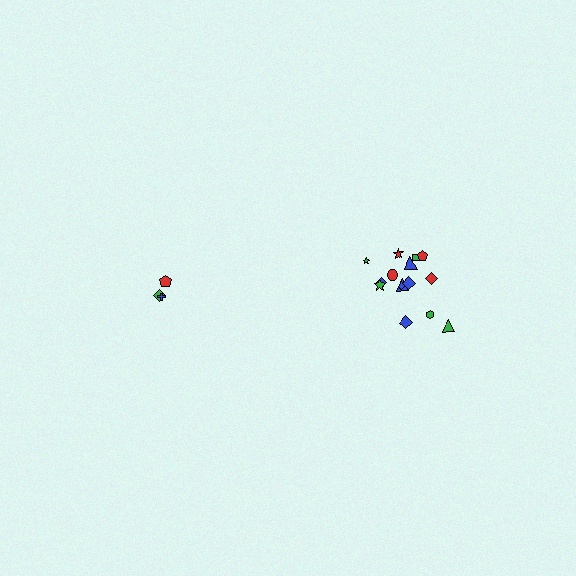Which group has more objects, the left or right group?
The right group.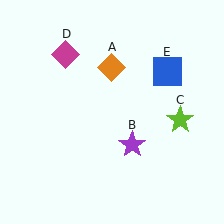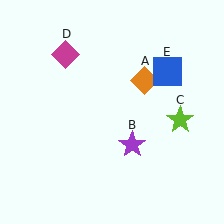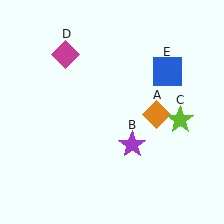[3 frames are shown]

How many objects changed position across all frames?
1 object changed position: orange diamond (object A).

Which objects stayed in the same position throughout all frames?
Purple star (object B) and lime star (object C) and magenta diamond (object D) and blue square (object E) remained stationary.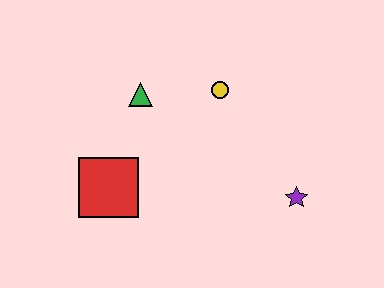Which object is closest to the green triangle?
The yellow circle is closest to the green triangle.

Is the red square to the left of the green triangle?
Yes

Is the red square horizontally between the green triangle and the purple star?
No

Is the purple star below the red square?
Yes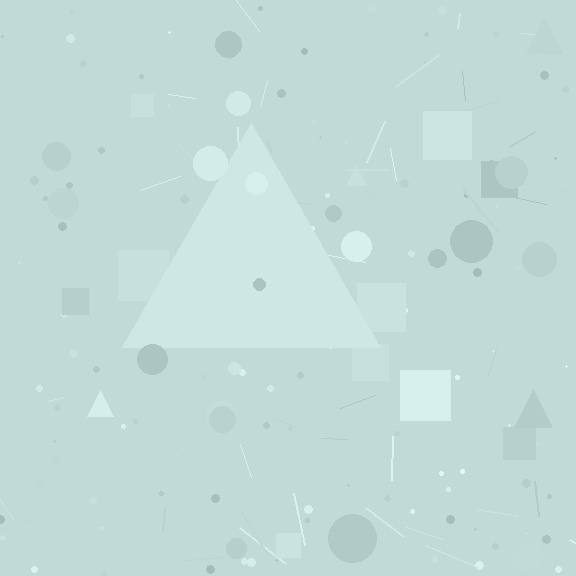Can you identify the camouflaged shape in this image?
The camouflaged shape is a triangle.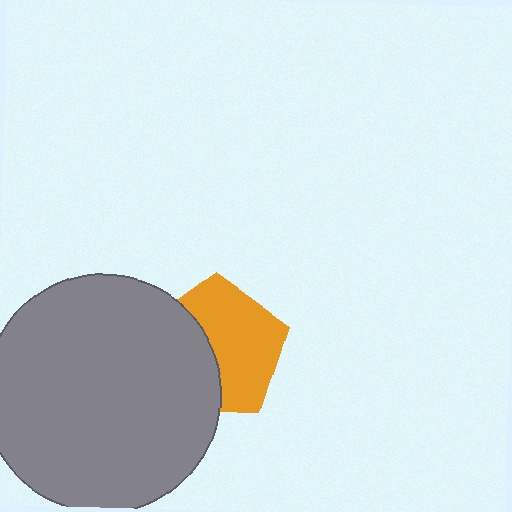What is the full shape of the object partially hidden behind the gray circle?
The partially hidden object is an orange pentagon.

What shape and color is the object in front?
The object in front is a gray circle.